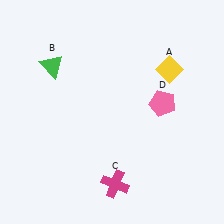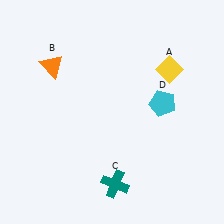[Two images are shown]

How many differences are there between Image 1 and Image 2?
There are 3 differences between the two images.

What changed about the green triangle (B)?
In Image 1, B is green. In Image 2, it changed to orange.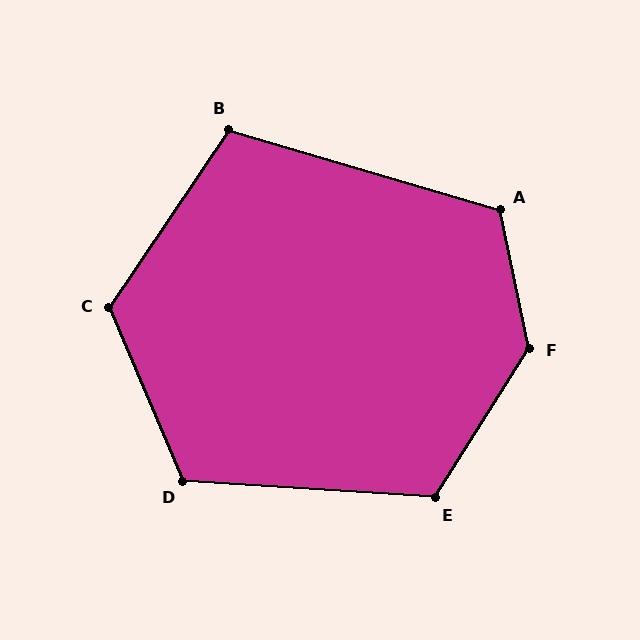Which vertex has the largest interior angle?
F, at approximately 136 degrees.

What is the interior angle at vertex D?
Approximately 117 degrees (obtuse).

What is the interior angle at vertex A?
Approximately 118 degrees (obtuse).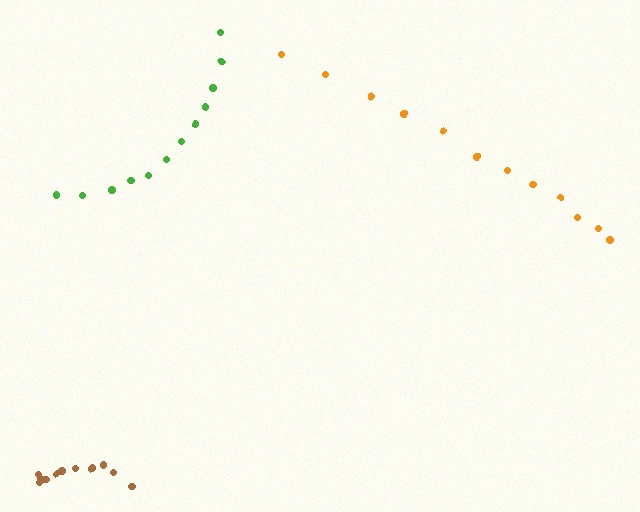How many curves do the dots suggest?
There are 3 distinct paths.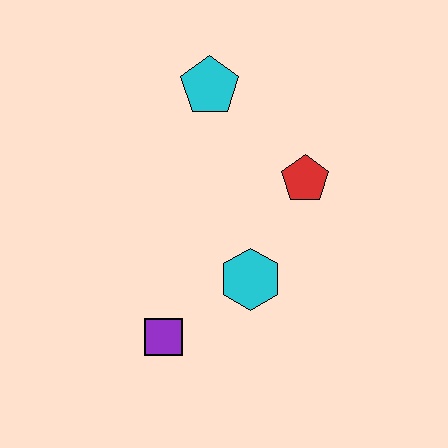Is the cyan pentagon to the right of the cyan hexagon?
No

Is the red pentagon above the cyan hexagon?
Yes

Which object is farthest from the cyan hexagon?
The cyan pentagon is farthest from the cyan hexagon.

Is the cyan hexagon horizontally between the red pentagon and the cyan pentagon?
Yes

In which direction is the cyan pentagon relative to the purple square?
The cyan pentagon is above the purple square.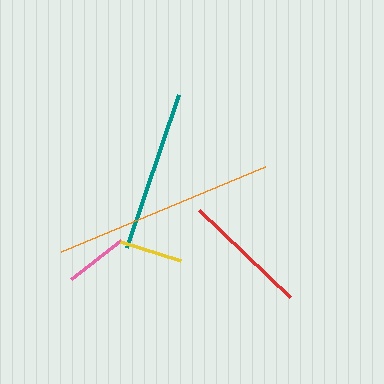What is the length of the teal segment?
The teal segment is approximately 162 pixels long.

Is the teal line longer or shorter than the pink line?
The teal line is longer than the pink line.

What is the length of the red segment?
The red segment is approximately 126 pixels long.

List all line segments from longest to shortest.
From longest to shortest: orange, teal, red, pink, yellow.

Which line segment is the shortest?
The yellow line is the shortest at approximately 63 pixels.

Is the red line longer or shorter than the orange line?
The orange line is longer than the red line.